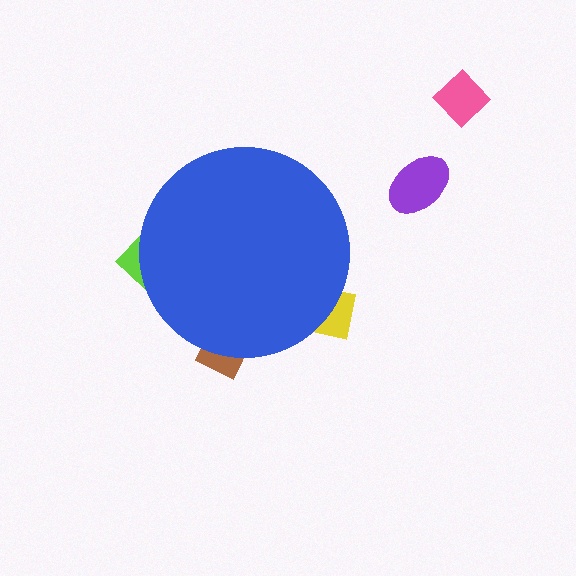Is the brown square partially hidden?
Yes, the brown square is partially hidden behind the blue circle.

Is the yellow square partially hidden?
Yes, the yellow square is partially hidden behind the blue circle.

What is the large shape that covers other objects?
A blue circle.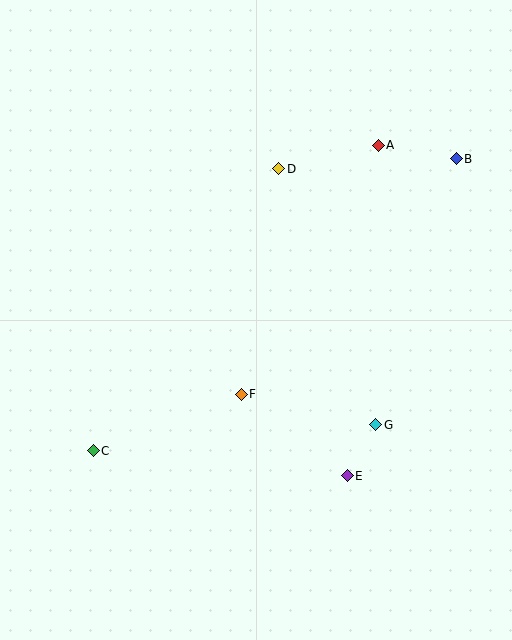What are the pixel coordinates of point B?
Point B is at (456, 159).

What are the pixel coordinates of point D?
Point D is at (279, 169).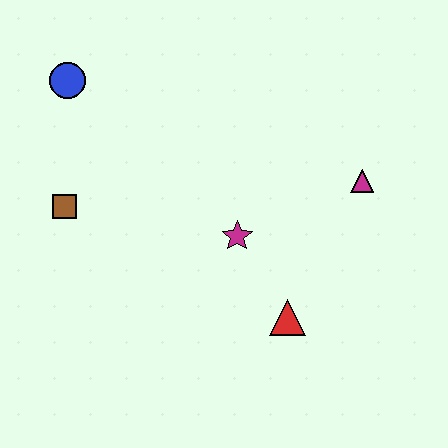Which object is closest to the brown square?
The blue circle is closest to the brown square.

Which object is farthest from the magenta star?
The blue circle is farthest from the magenta star.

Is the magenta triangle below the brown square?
No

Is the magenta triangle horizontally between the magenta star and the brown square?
No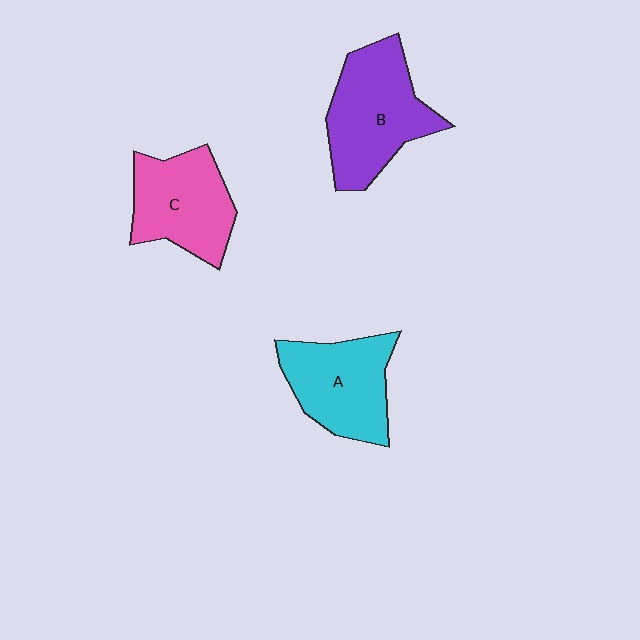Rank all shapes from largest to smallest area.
From largest to smallest: B (purple), A (cyan), C (pink).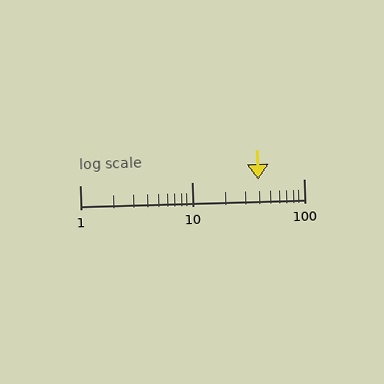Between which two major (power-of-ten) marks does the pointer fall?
The pointer is between 10 and 100.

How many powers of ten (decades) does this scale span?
The scale spans 2 decades, from 1 to 100.